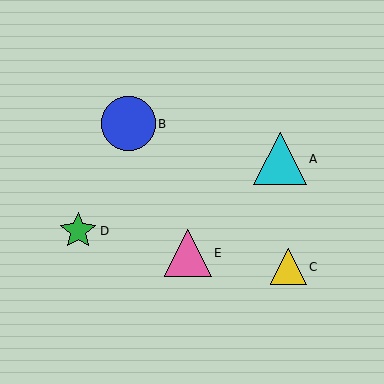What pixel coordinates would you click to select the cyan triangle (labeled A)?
Click at (280, 159) to select the cyan triangle A.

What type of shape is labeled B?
Shape B is a blue circle.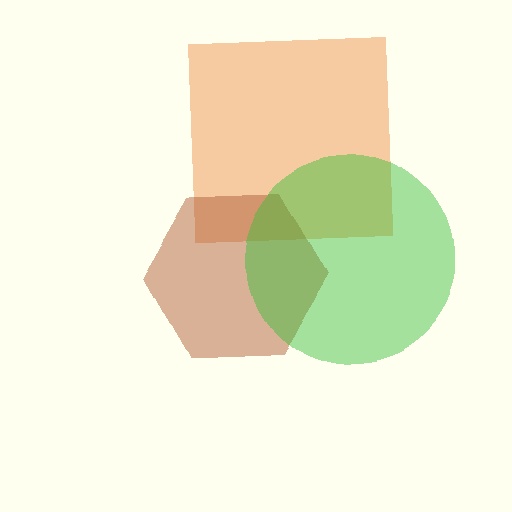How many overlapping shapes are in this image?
There are 3 overlapping shapes in the image.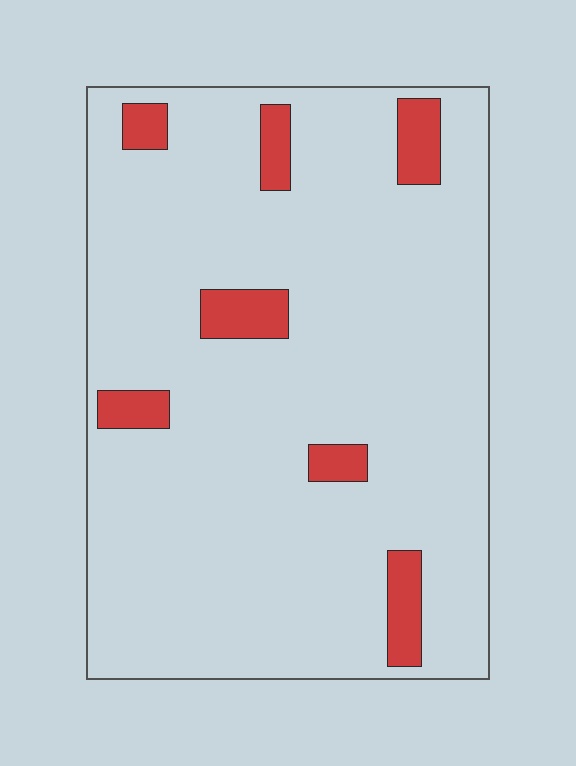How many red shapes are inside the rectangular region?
7.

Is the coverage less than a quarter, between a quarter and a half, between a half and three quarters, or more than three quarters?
Less than a quarter.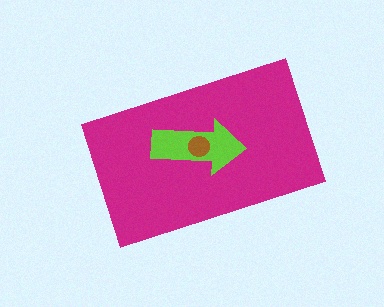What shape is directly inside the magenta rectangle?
The lime arrow.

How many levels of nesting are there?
3.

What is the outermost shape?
The magenta rectangle.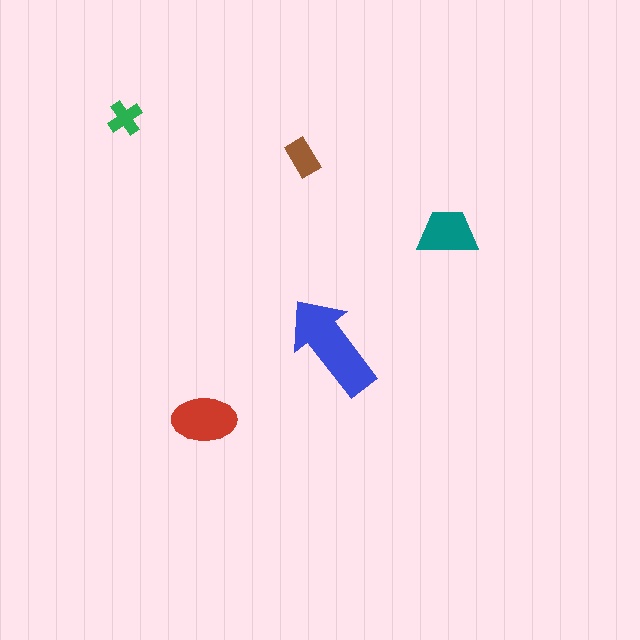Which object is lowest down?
The red ellipse is bottommost.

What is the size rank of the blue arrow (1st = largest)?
1st.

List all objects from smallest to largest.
The green cross, the brown rectangle, the teal trapezoid, the red ellipse, the blue arrow.